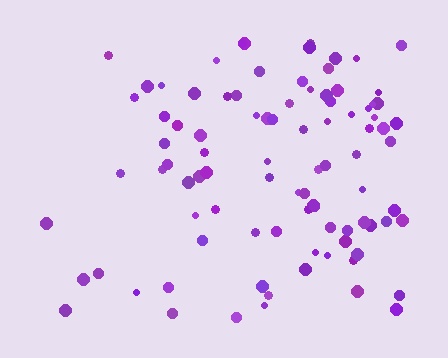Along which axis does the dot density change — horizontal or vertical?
Horizontal.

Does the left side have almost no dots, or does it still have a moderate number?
Still a moderate number, just noticeably fewer than the right.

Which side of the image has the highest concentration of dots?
The right.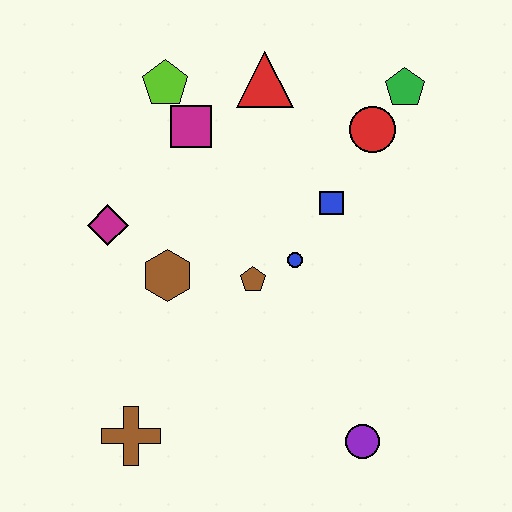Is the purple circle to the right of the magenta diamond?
Yes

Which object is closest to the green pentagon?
The red circle is closest to the green pentagon.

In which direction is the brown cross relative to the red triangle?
The brown cross is below the red triangle.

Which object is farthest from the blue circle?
The brown cross is farthest from the blue circle.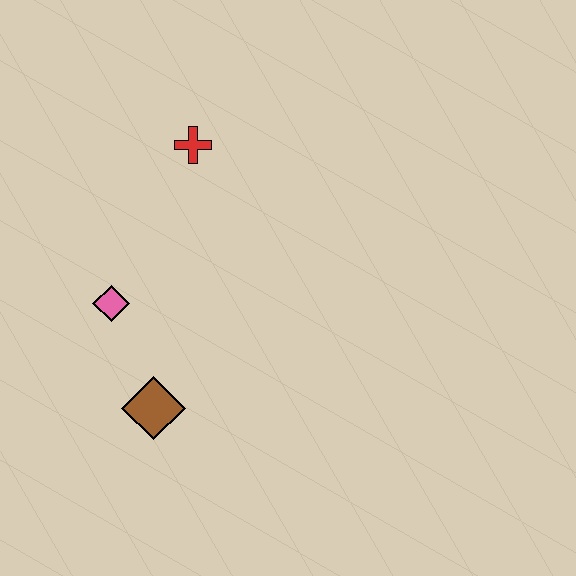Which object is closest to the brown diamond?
The pink diamond is closest to the brown diamond.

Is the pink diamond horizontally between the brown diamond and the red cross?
No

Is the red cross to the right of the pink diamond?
Yes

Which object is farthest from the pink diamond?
The red cross is farthest from the pink diamond.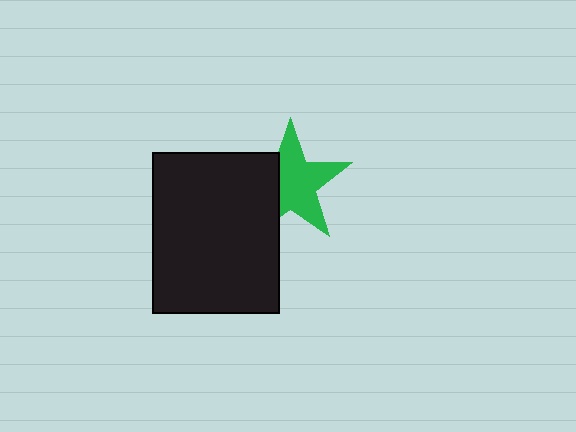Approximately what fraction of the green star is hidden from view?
Roughly 33% of the green star is hidden behind the black rectangle.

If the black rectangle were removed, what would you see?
You would see the complete green star.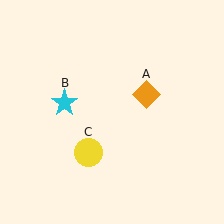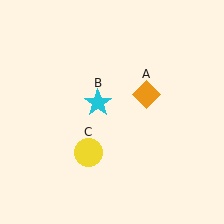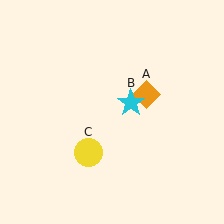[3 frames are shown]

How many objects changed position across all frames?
1 object changed position: cyan star (object B).